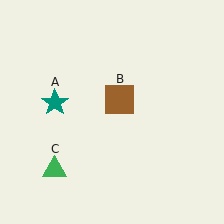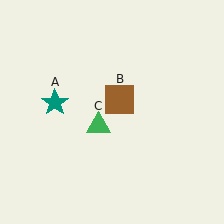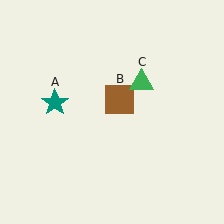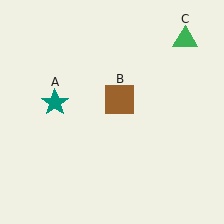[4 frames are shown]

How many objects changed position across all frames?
1 object changed position: green triangle (object C).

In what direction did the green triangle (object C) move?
The green triangle (object C) moved up and to the right.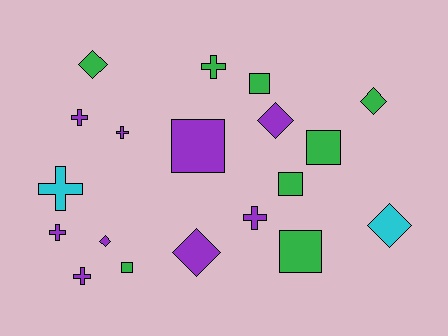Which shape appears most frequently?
Cross, with 7 objects.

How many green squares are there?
There are 5 green squares.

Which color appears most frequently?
Purple, with 9 objects.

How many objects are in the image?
There are 19 objects.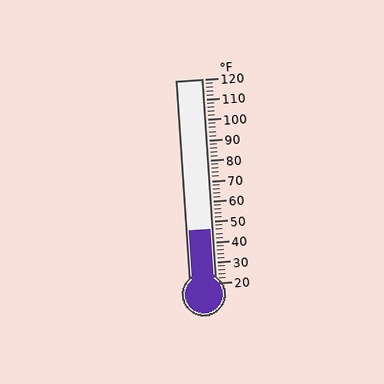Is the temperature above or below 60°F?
The temperature is below 60°F.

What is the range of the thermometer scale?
The thermometer scale ranges from 20°F to 120°F.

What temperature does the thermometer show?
The thermometer shows approximately 46°F.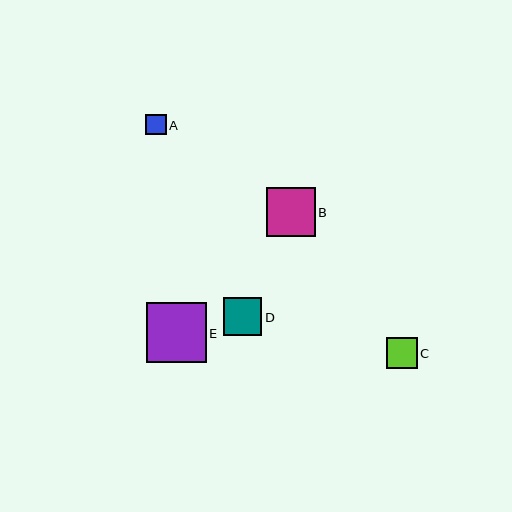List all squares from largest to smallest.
From largest to smallest: E, B, D, C, A.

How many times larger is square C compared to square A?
Square C is approximately 1.5 times the size of square A.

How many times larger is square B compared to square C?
Square B is approximately 1.6 times the size of square C.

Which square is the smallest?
Square A is the smallest with a size of approximately 21 pixels.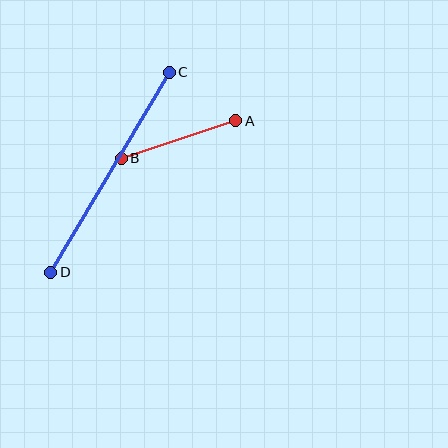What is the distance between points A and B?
The distance is approximately 121 pixels.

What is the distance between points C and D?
The distance is approximately 232 pixels.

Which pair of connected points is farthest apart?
Points C and D are farthest apart.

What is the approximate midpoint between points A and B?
The midpoint is at approximately (178, 140) pixels.